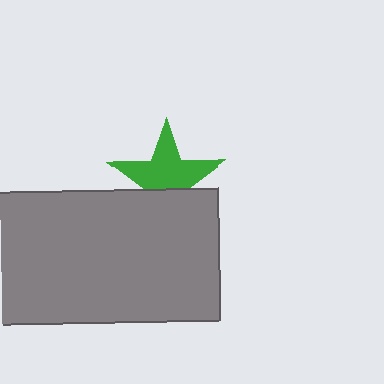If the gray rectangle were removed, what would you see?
You would see the complete green star.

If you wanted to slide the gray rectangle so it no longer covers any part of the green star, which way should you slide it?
Slide it down — that is the most direct way to separate the two shapes.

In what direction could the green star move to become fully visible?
The green star could move up. That would shift it out from behind the gray rectangle entirely.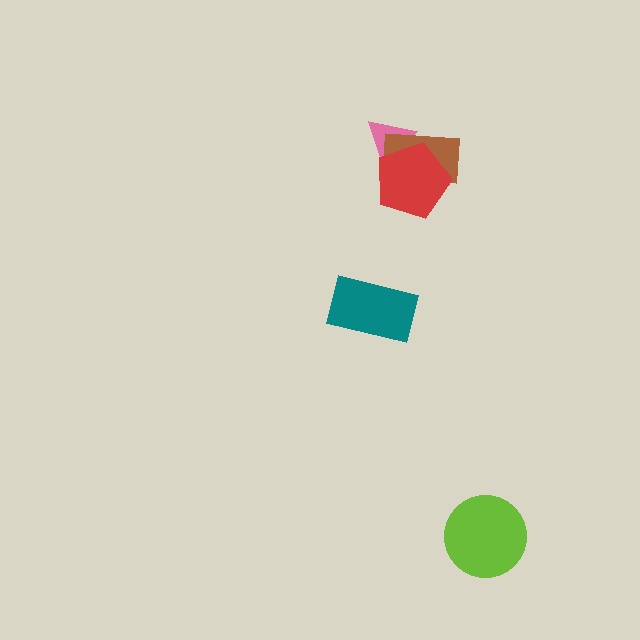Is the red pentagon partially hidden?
No, no other shape covers it.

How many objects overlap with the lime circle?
0 objects overlap with the lime circle.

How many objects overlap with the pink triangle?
2 objects overlap with the pink triangle.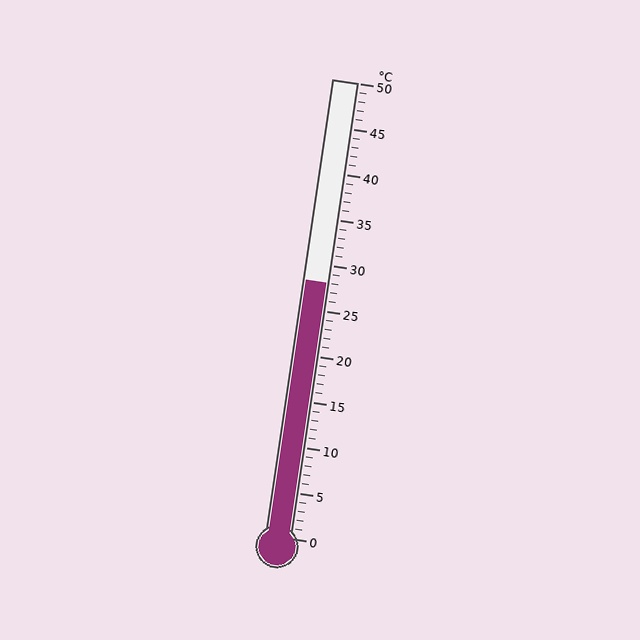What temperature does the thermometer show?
The thermometer shows approximately 28°C.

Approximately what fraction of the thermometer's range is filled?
The thermometer is filled to approximately 55% of its range.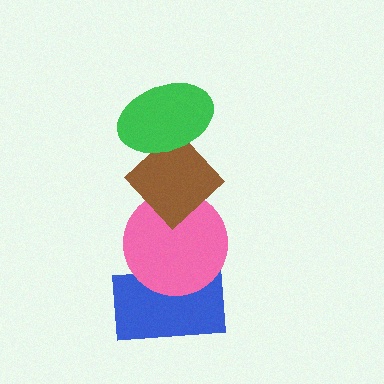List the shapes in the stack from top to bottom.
From top to bottom: the green ellipse, the brown diamond, the pink circle, the blue rectangle.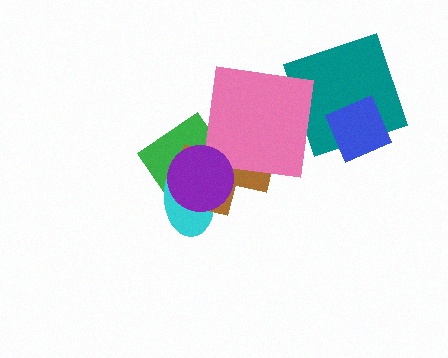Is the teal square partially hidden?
Yes, it is partially covered by another shape.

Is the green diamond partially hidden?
Yes, it is partially covered by another shape.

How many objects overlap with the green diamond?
3 objects overlap with the green diamond.